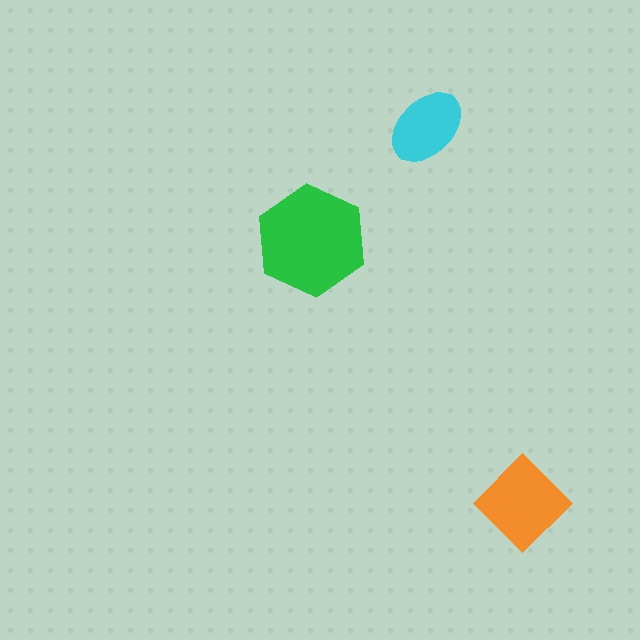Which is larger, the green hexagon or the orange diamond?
The green hexagon.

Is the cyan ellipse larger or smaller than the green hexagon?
Smaller.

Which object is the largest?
The green hexagon.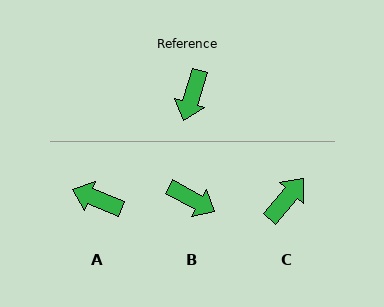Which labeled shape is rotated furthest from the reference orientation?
C, about 158 degrees away.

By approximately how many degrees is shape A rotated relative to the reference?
Approximately 94 degrees clockwise.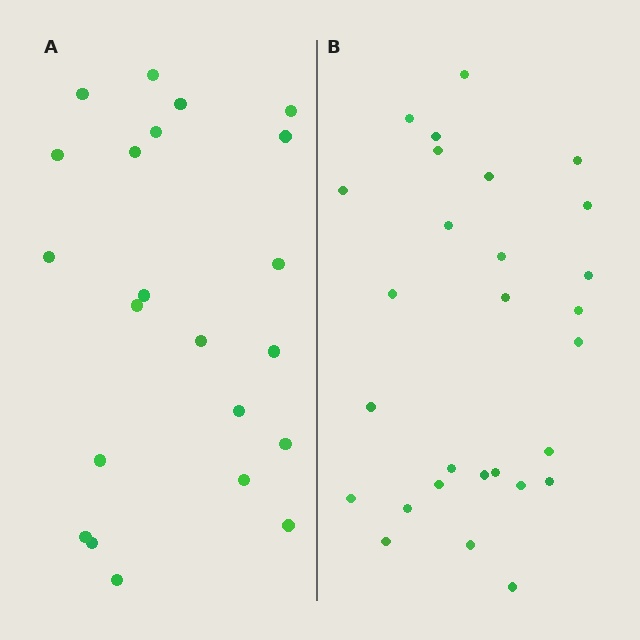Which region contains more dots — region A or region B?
Region B (the right region) has more dots.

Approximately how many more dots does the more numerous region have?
Region B has about 6 more dots than region A.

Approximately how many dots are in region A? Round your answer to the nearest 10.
About 20 dots. (The exact count is 22, which rounds to 20.)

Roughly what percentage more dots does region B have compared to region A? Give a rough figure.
About 25% more.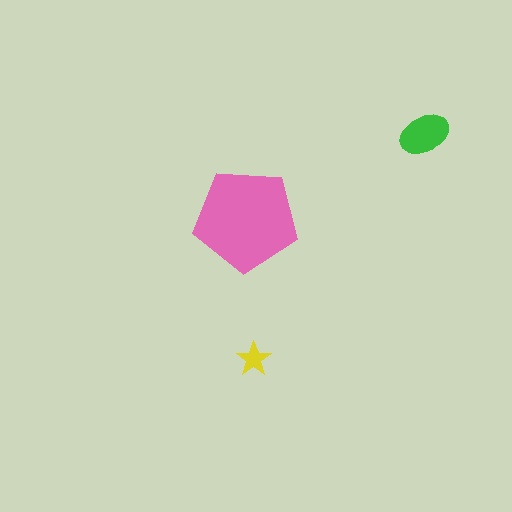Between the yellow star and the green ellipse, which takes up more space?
The green ellipse.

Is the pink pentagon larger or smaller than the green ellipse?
Larger.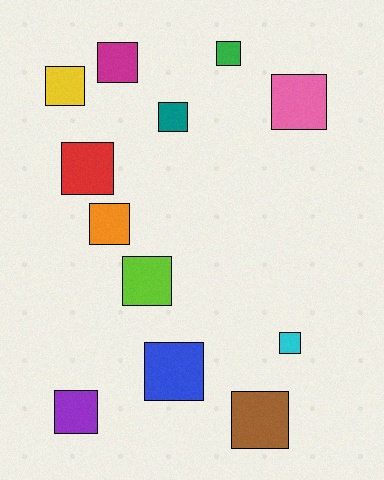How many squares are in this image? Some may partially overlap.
There are 12 squares.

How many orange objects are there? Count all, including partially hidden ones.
There is 1 orange object.